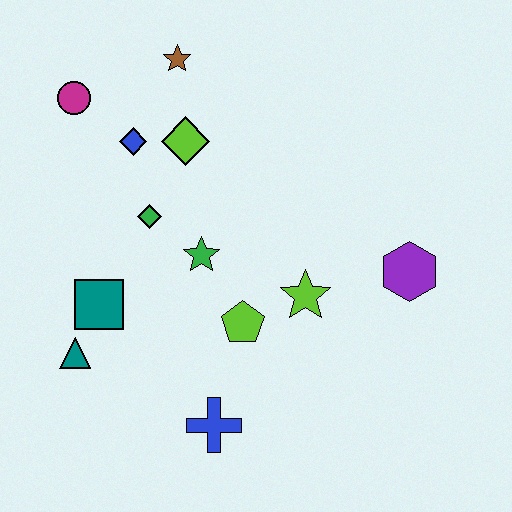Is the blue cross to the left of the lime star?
Yes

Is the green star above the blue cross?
Yes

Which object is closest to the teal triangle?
The teal square is closest to the teal triangle.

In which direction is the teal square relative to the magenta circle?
The teal square is below the magenta circle.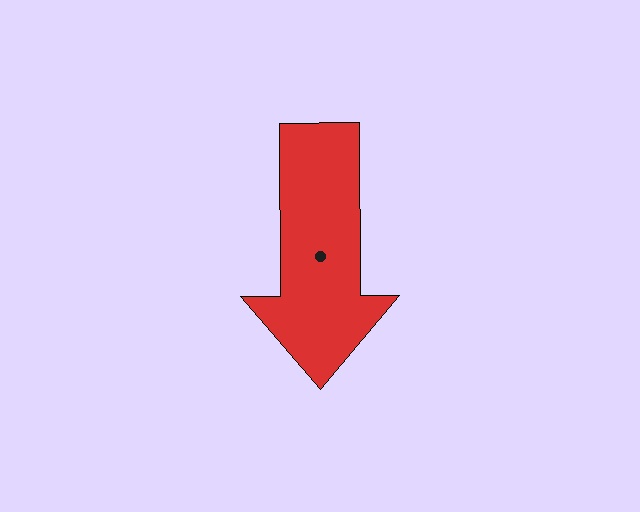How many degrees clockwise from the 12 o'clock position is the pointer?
Approximately 180 degrees.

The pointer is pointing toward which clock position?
Roughly 6 o'clock.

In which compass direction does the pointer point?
South.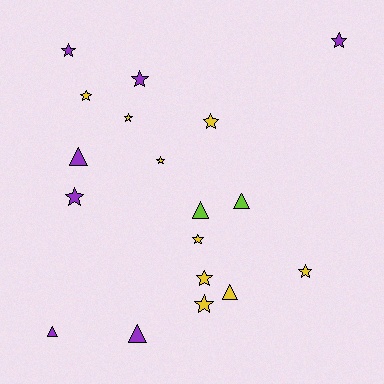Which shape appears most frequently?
Star, with 12 objects.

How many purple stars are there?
There are 4 purple stars.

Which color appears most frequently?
Yellow, with 9 objects.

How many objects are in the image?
There are 18 objects.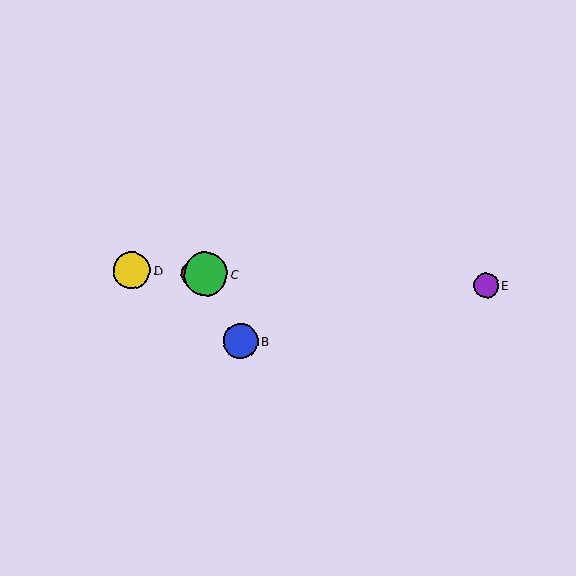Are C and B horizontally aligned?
No, C is at y≈274 and B is at y≈341.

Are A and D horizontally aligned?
Yes, both are at y≈273.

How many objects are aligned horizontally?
4 objects (A, C, D, E) are aligned horizontally.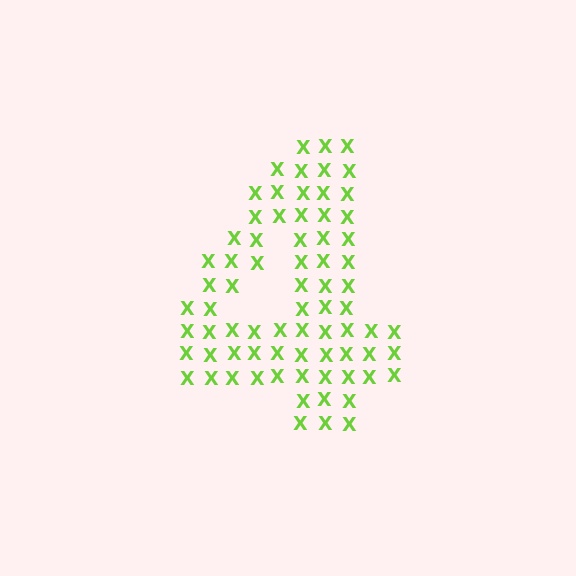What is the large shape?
The large shape is the digit 4.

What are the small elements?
The small elements are letter X's.